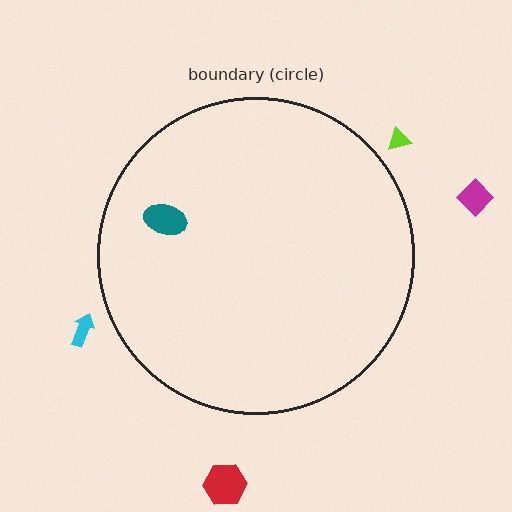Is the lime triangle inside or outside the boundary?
Outside.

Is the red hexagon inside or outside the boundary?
Outside.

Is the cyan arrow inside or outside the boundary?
Outside.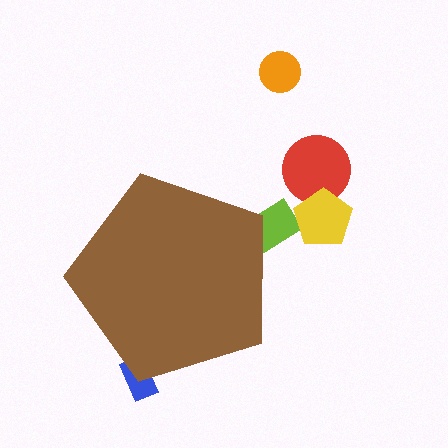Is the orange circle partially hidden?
No, the orange circle is fully visible.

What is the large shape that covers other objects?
A brown pentagon.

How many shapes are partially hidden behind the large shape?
2 shapes are partially hidden.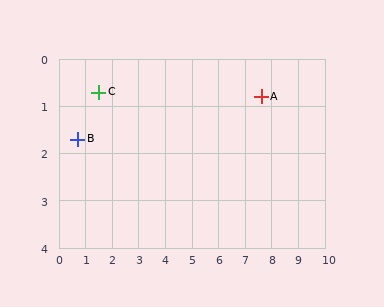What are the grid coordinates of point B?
Point B is at approximately (0.7, 1.7).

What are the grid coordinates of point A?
Point A is at approximately (7.6, 0.8).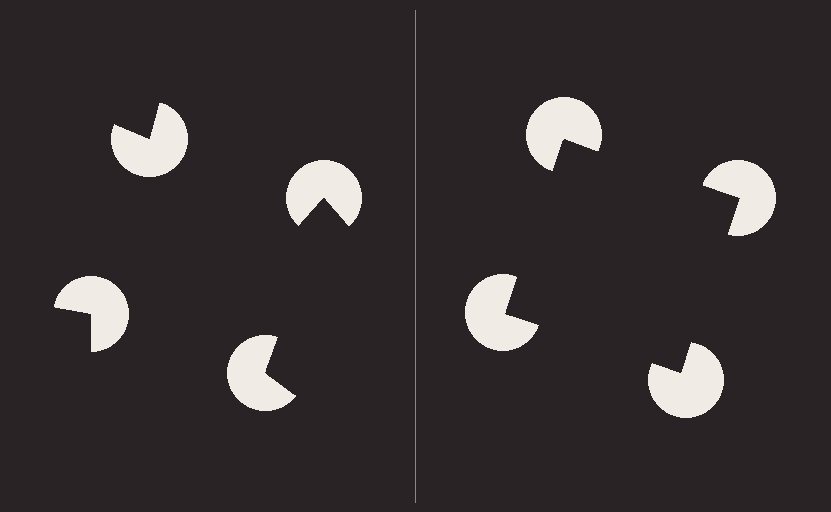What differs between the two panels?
The pac-man discs are positioned identically on both sides; only the wedge orientations differ. On the right they align to a square; on the left they are misaligned.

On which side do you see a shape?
An illusory square appears on the right side. On the left side the wedge cuts are rotated, so no coherent shape forms.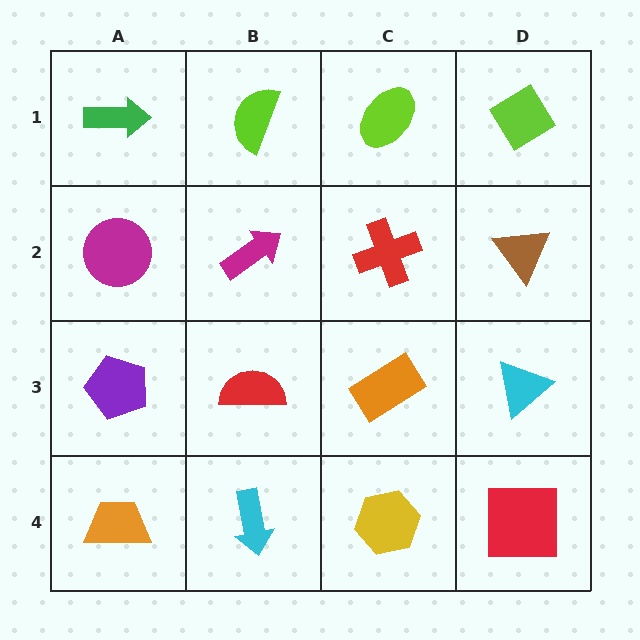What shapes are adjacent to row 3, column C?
A red cross (row 2, column C), a yellow hexagon (row 4, column C), a red semicircle (row 3, column B), a cyan triangle (row 3, column D).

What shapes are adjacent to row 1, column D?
A brown triangle (row 2, column D), a lime ellipse (row 1, column C).